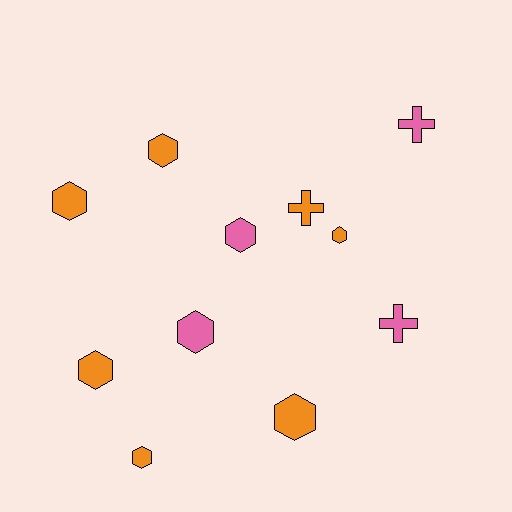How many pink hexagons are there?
There are 2 pink hexagons.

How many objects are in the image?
There are 11 objects.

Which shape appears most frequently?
Hexagon, with 8 objects.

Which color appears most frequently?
Orange, with 7 objects.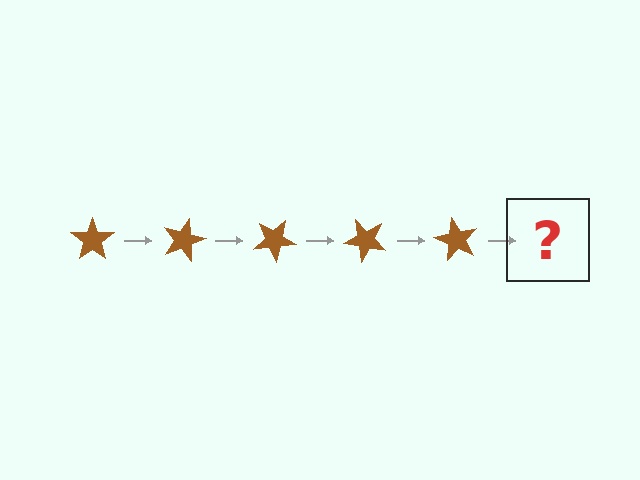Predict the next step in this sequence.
The next step is a brown star rotated 75 degrees.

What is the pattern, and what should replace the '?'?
The pattern is that the star rotates 15 degrees each step. The '?' should be a brown star rotated 75 degrees.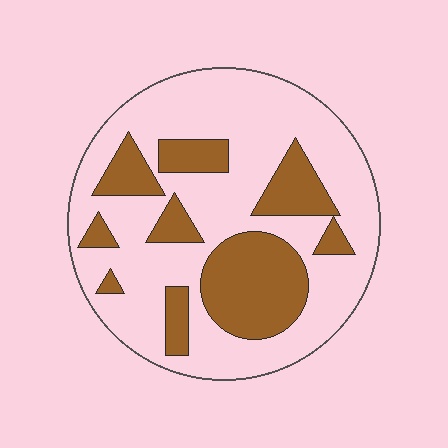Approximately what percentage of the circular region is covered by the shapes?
Approximately 30%.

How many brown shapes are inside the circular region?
9.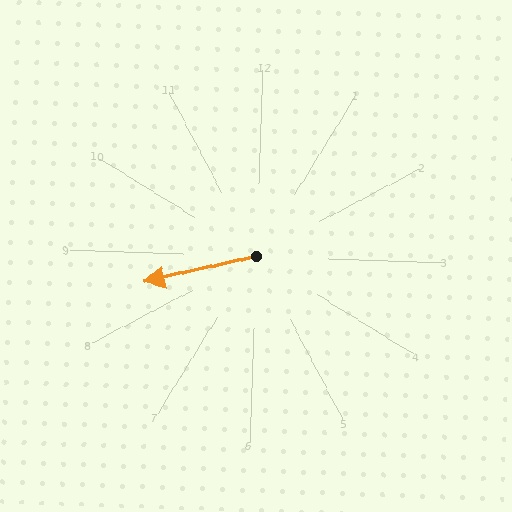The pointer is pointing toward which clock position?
Roughly 9 o'clock.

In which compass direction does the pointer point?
West.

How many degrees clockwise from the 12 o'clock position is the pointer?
Approximately 255 degrees.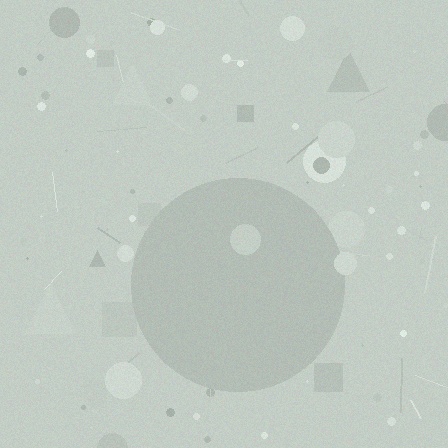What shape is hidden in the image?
A circle is hidden in the image.